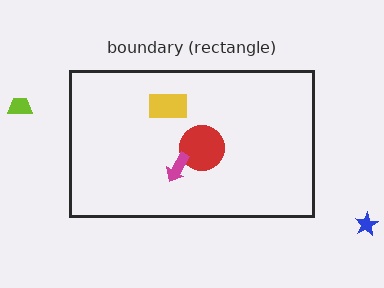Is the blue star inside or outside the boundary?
Outside.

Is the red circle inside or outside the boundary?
Inside.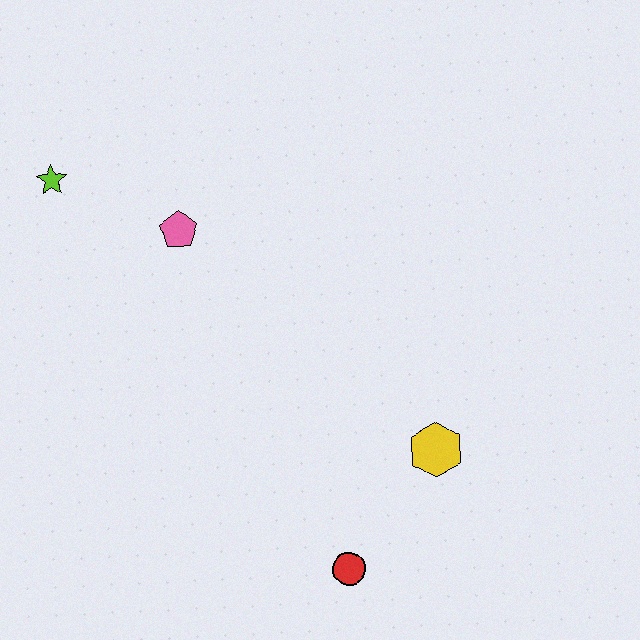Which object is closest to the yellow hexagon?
The red circle is closest to the yellow hexagon.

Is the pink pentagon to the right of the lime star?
Yes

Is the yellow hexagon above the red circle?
Yes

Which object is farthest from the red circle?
The lime star is farthest from the red circle.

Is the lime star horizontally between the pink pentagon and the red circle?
No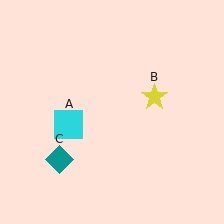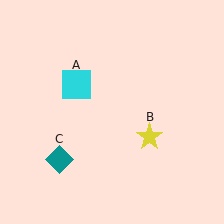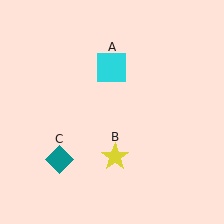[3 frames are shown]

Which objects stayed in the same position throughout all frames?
Teal diamond (object C) remained stationary.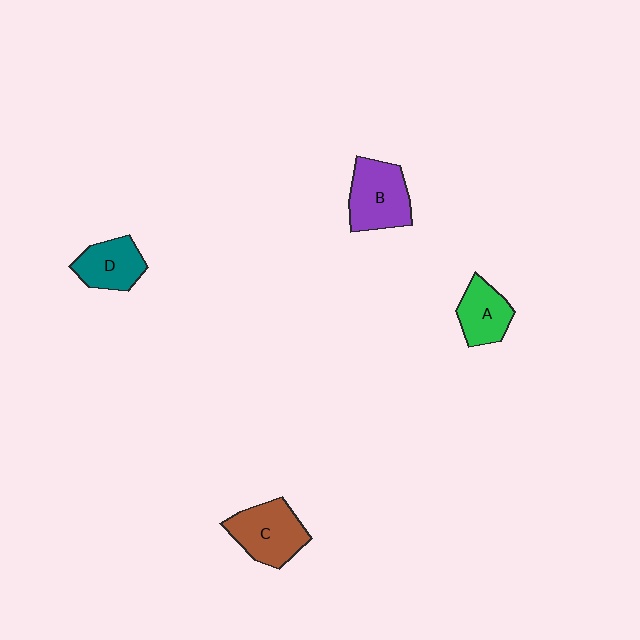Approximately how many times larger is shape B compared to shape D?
Approximately 1.3 times.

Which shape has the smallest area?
Shape A (green).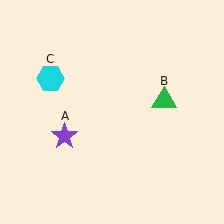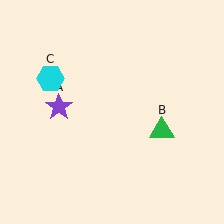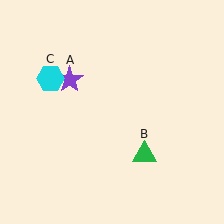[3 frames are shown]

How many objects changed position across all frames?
2 objects changed position: purple star (object A), green triangle (object B).